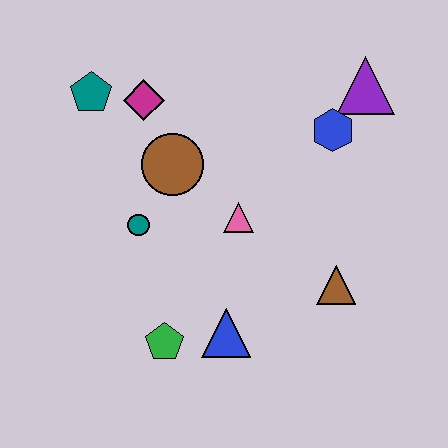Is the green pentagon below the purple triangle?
Yes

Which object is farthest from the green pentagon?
The purple triangle is farthest from the green pentagon.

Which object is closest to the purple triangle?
The blue hexagon is closest to the purple triangle.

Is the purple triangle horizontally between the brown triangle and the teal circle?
No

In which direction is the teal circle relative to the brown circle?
The teal circle is below the brown circle.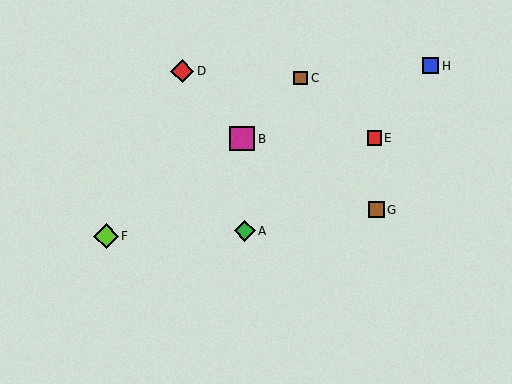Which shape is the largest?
The magenta square (labeled B) is the largest.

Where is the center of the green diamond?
The center of the green diamond is at (245, 231).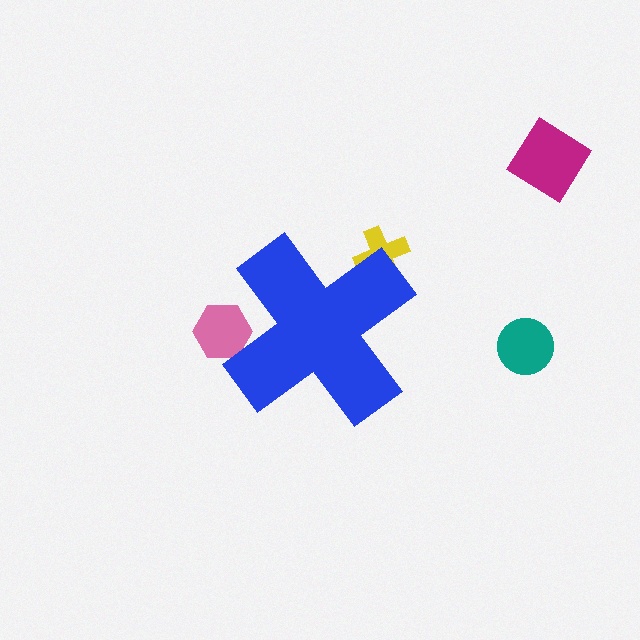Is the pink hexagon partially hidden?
Yes, the pink hexagon is partially hidden behind the blue cross.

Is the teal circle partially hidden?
No, the teal circle is fully visible.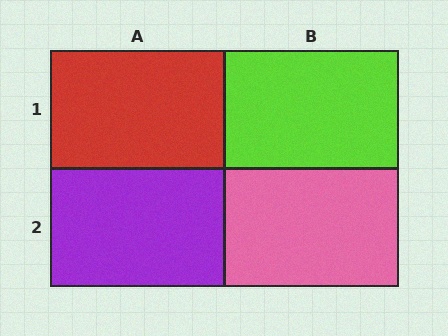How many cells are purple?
1 cell is purple.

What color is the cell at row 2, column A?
Purple.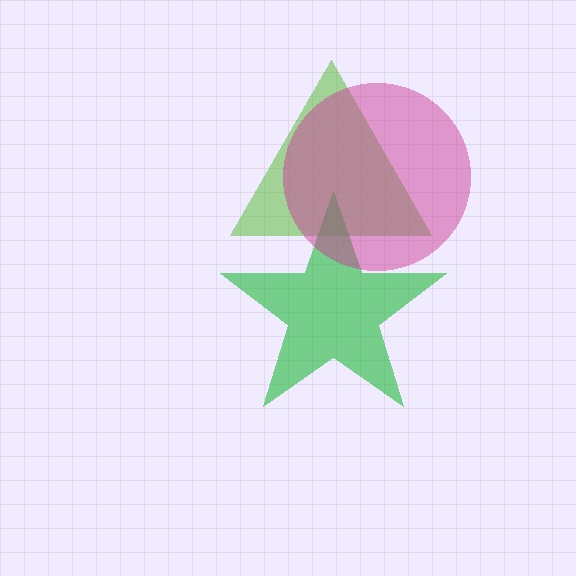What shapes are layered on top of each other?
The layered shapes are: a lime triangle, a green star, a magenta circle.